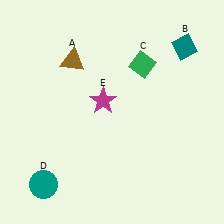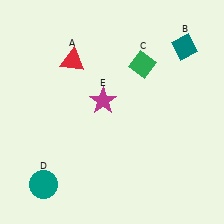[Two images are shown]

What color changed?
The triangle (A) changed from brown in Image 1 to red in Image 2.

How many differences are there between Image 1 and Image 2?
There is 1 difference between the two images.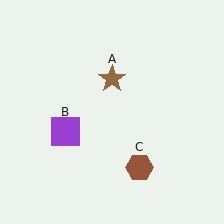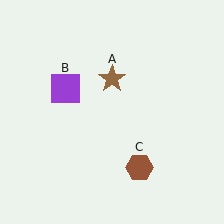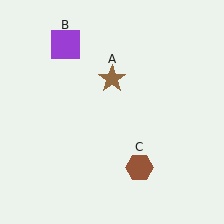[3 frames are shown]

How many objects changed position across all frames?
1 object changed position: purple square (object B).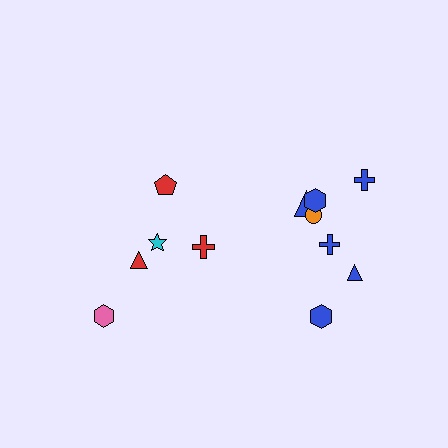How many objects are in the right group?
There are 7 objects.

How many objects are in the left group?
There are 5 objects.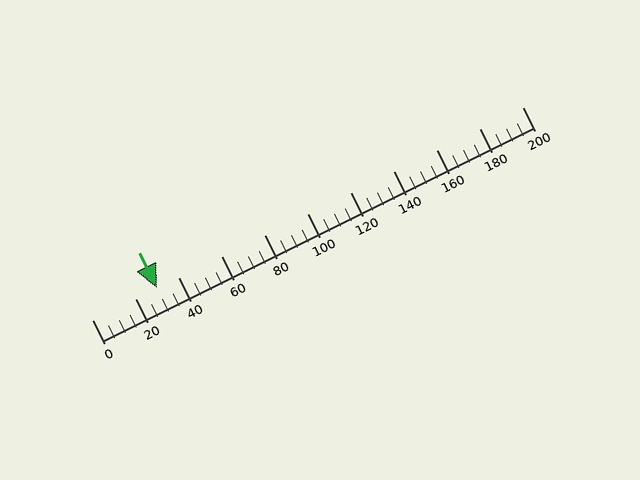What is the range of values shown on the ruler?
The ruler shows values from 0 to 200.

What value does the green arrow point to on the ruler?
The green arrow points to approximately 30.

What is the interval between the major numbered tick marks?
The major tick marks are spaced 20 units apart.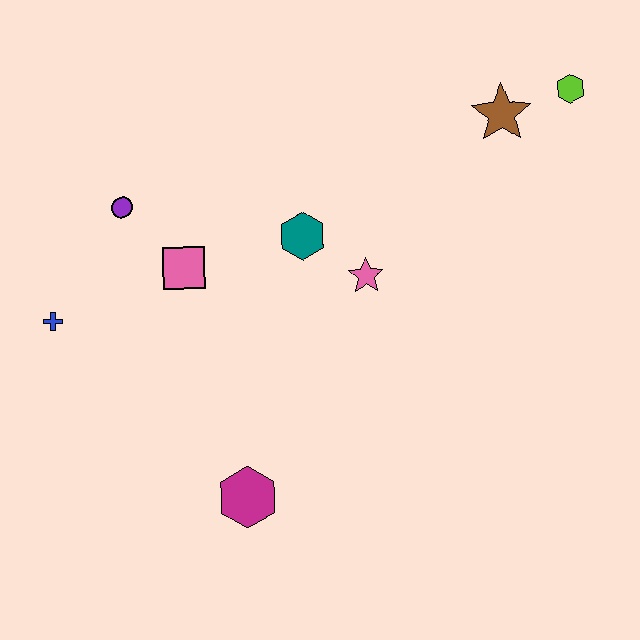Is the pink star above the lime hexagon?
No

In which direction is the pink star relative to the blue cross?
The pink star is to the right of the blue cross.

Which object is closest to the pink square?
The purple circle is closest to the pink square.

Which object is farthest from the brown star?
The blue cross is farthest from the brown star.